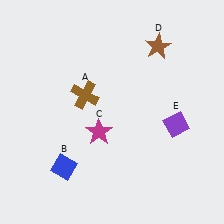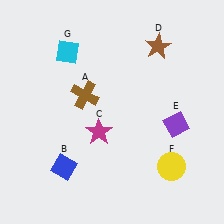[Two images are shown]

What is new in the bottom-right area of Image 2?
A yellow circle (F) was added in the bottom-right area of Image 2.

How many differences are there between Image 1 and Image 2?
There are 2 differences between the two images.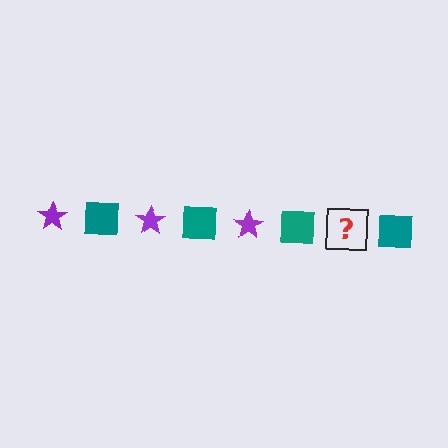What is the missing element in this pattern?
The missing element is a purple star.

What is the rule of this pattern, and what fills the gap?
The rule is that the pattern alternates between purple star and teal square. The gap should be filled with a purple star.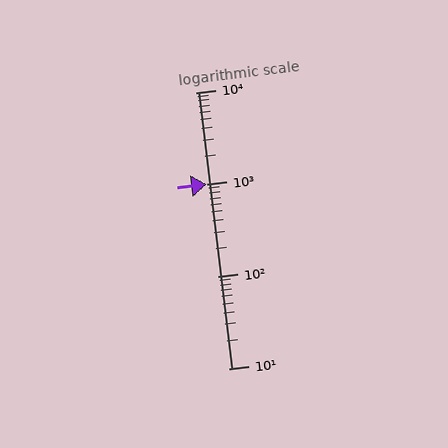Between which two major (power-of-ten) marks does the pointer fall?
The pointer is between 1000 and 10000.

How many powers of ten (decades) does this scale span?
The scale spans 3 decades, from 10 to 10000.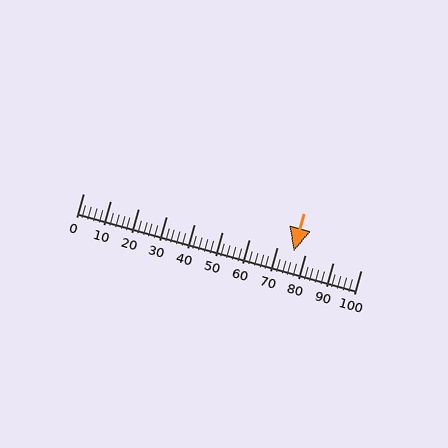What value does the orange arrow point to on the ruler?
The orange arrow points to approximately 76.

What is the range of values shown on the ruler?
The ruler shows values from 0 to 100.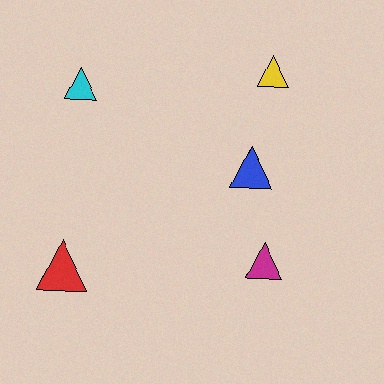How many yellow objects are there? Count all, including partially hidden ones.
There is 1 yellow object.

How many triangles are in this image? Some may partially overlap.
There are 5 triangles.